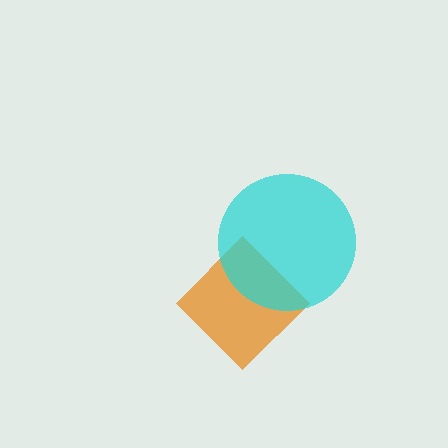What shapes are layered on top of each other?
The layered shapes are: an orange diamond, a cyan circle.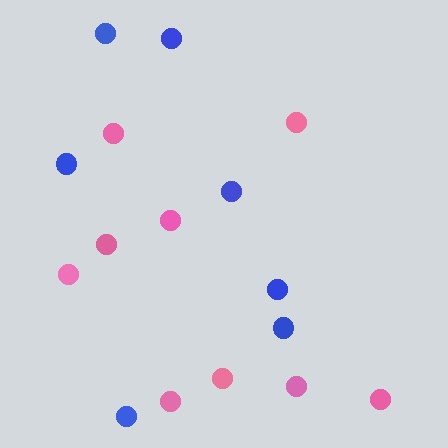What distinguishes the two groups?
There are 2 groups: one group of pink circles (9) and one group of blue circles (7).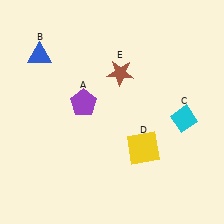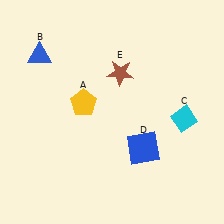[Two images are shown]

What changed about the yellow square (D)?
In Image 1, D is yellow. In Image 2, it changed to blue.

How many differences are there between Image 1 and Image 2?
There are 2 differences between the two images.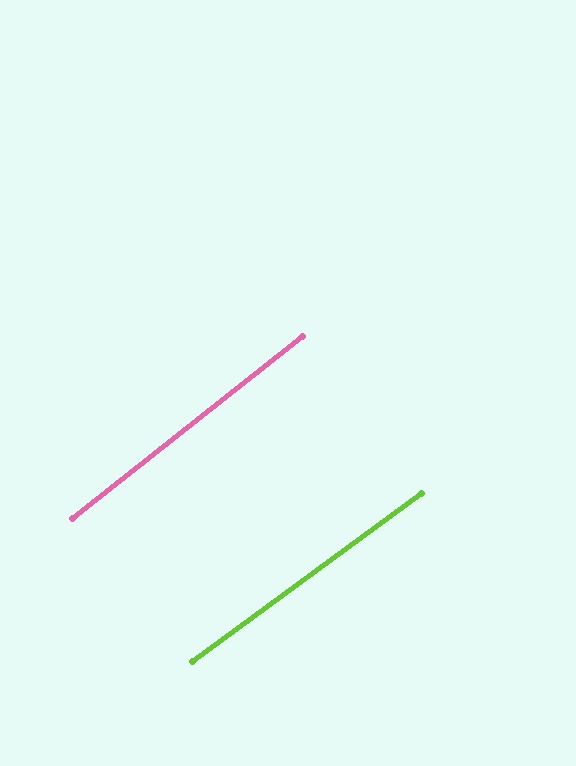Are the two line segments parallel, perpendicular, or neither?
Parallel — their directions differ by only 1.9°.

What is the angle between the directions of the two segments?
Approximately 2 degrees.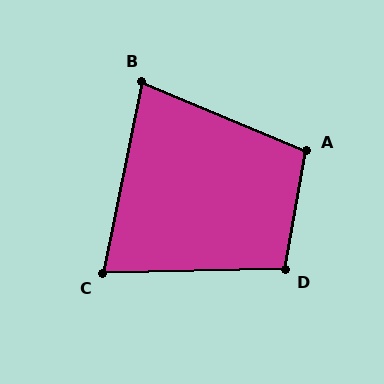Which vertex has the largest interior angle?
A, at approximately 103 degrees.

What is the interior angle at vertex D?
Approximately 101 degrees (obtuse).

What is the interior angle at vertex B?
Approximately 79 degrees (acute).